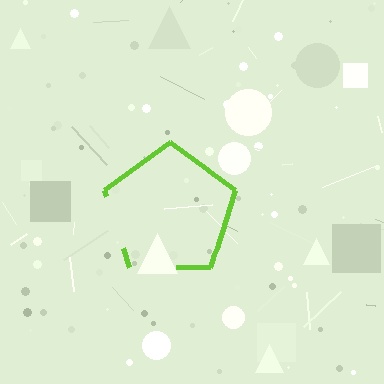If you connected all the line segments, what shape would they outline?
They would outline a pentagon.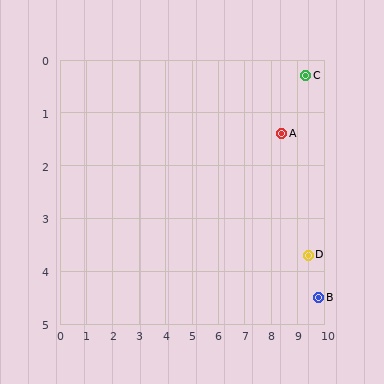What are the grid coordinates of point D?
Point D is at approximately (9.4, 3.7).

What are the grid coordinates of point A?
Point A is at approximately (8.4, 1.4).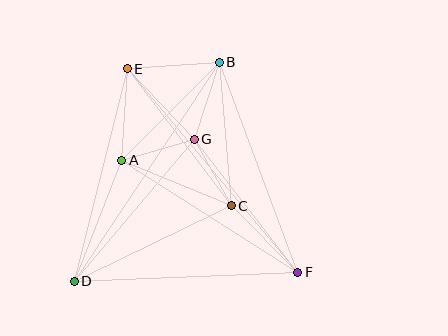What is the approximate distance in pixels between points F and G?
The distance between F and G is approximately 169 pixels.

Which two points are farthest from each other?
Points E and F are farthest from each other.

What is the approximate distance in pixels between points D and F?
The distance between D and F is approximately 224 pixels.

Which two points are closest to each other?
Points A and G are closest to each other.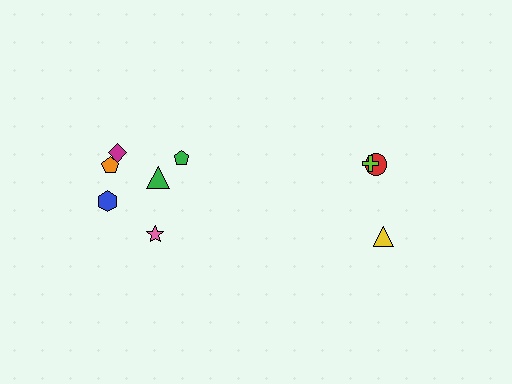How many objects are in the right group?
There are 3 objects.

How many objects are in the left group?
There are 6 objects.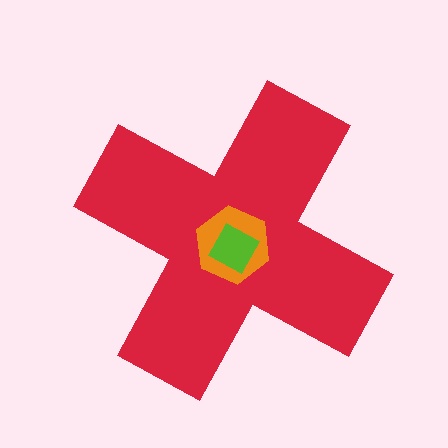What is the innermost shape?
The lime square.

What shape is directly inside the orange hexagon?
The lime square.